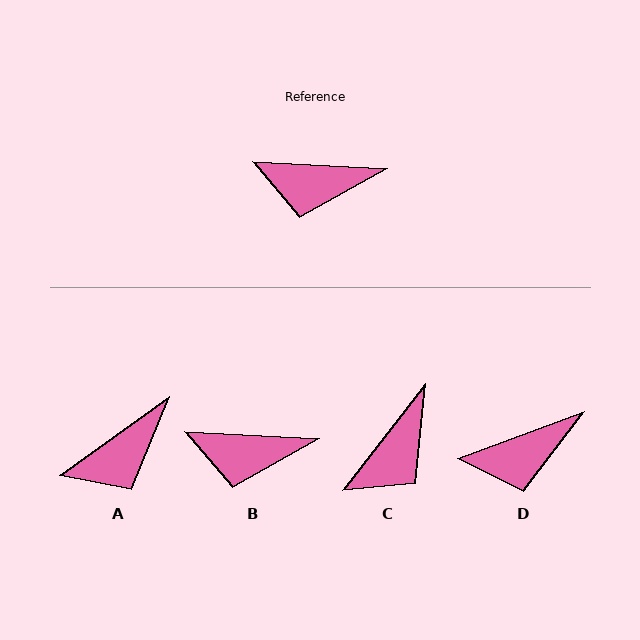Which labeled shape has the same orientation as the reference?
B.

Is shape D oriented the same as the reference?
No, it is off by about 23 degrees.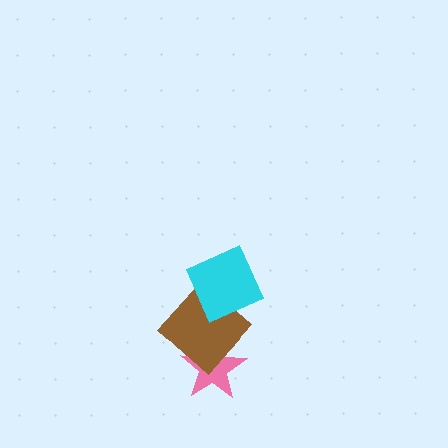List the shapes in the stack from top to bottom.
From top to bottom: the cyan square, the brown diamond, the pink star.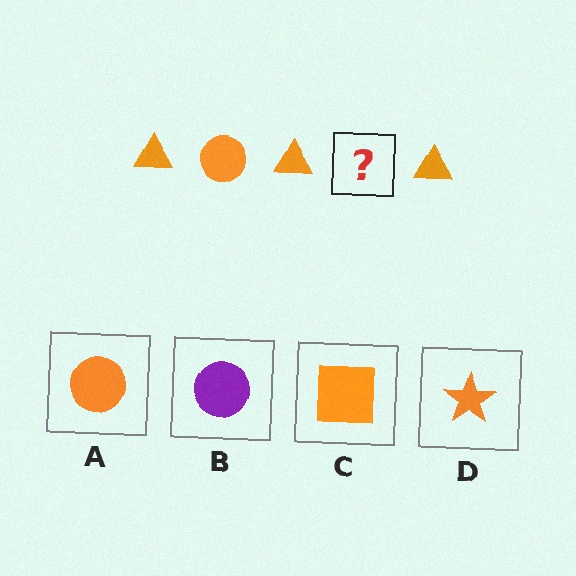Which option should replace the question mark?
Option A.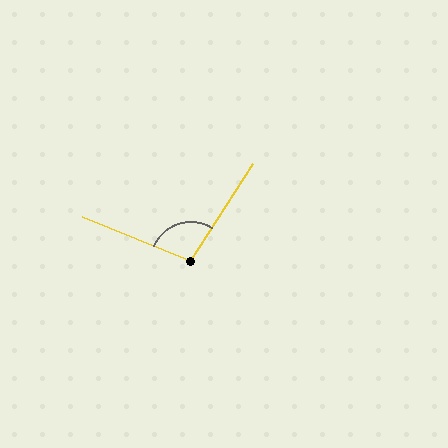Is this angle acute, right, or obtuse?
It is obtuse.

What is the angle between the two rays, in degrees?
Approximately 100 degrees.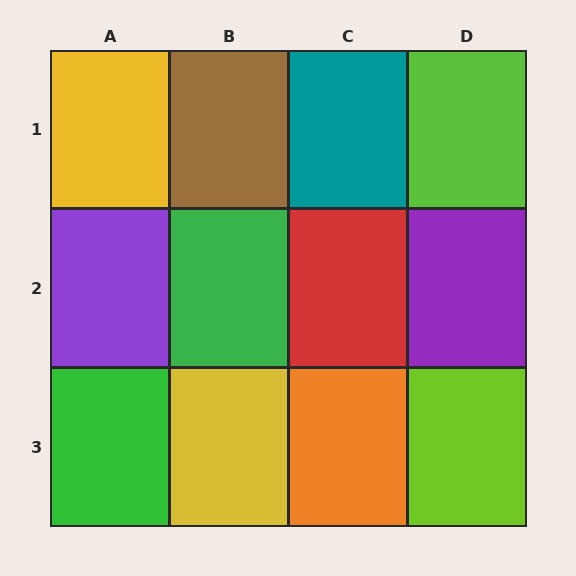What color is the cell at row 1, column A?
Yellow.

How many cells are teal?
1 cell is teal.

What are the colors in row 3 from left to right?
Green, yellow, orange, lime.